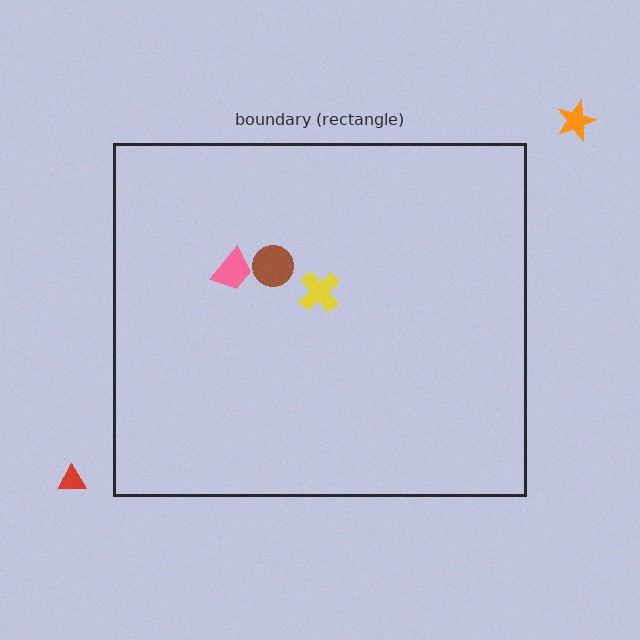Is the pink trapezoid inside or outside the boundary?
Inside.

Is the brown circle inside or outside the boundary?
Inside.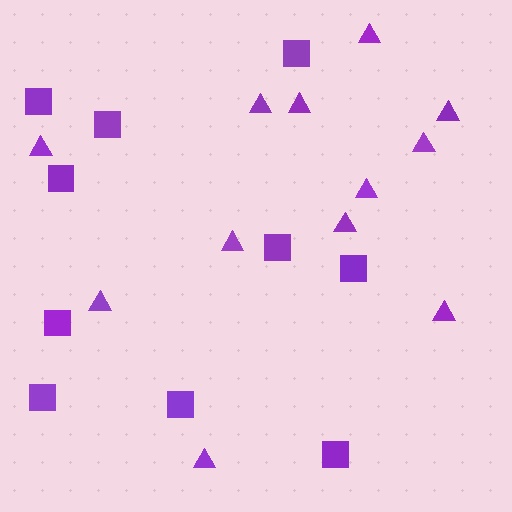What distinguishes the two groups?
There are 2 groups: one group of triangles (12) and one group of squares (10).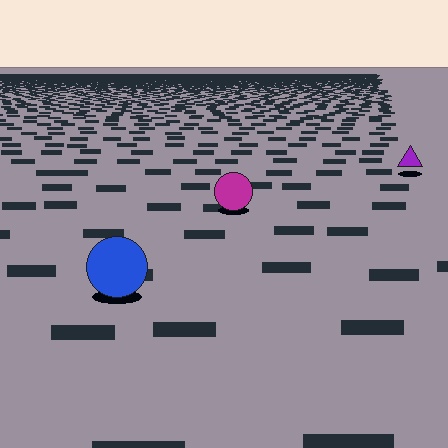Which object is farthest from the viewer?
The purple triangle is farthest from the viewer. It appears smaller and the ground texture around it is denser.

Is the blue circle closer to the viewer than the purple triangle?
Yes. The blue circle is closer — you can tell from the texture gradient: the ground texture is coarser near it.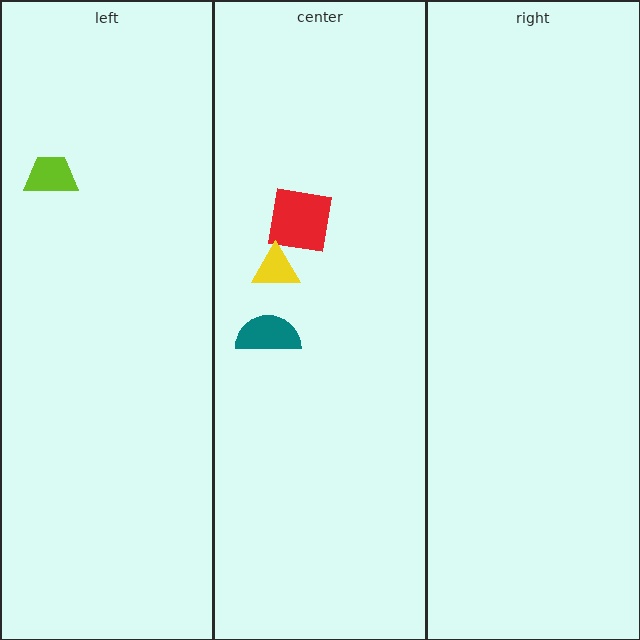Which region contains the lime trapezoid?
The left region.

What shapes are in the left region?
The lime trapezoid.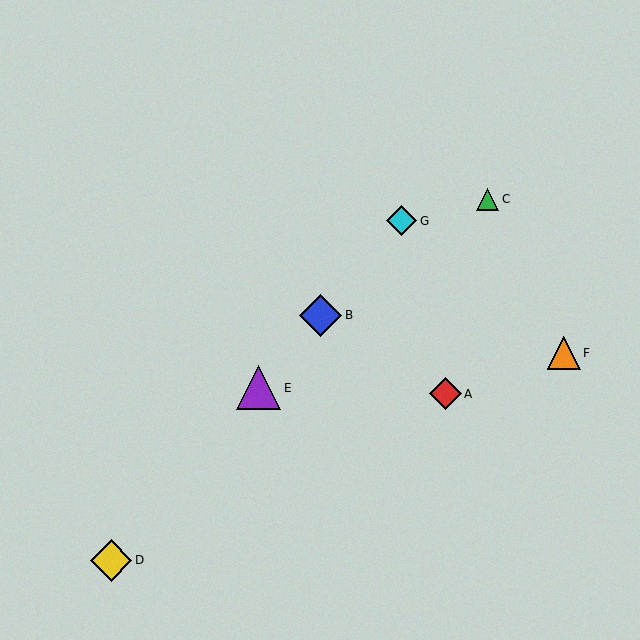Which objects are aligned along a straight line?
Objects B, D, E, G are aligned along a straight line.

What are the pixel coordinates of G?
Object G is at (402, 221).